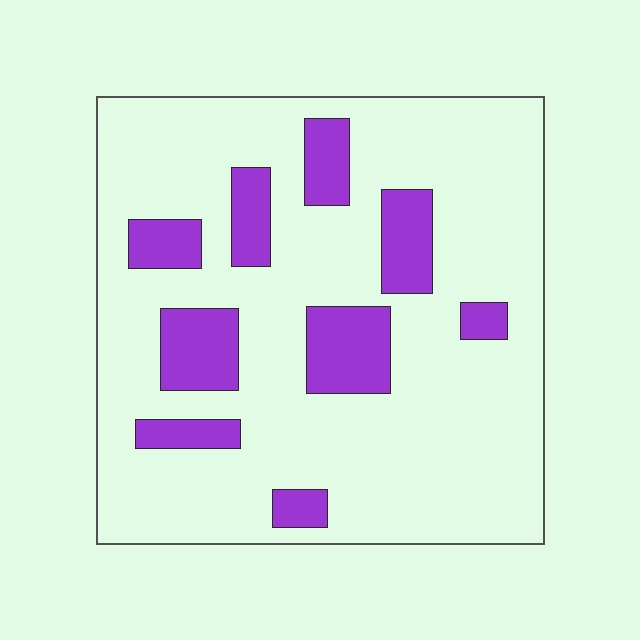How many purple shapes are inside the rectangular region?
9.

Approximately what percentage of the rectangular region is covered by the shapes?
Approximately 20%.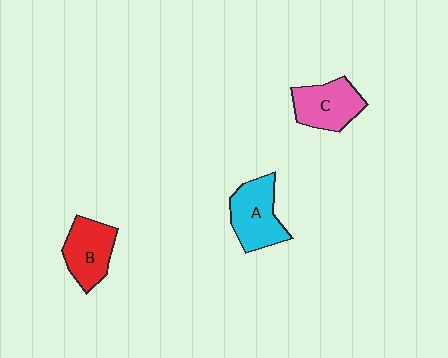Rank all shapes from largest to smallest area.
From largest to smallest: A (cyan), C (pink), B (red).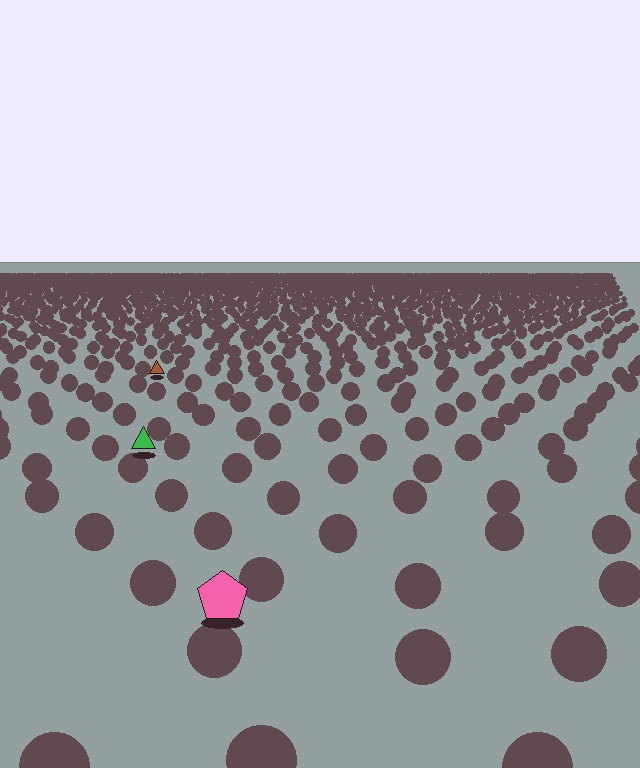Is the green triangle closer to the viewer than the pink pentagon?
No. The pink pentagon is closer — you can tell from the texture gradient: the ground texture is coarser near it.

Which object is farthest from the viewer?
The brown triangle is farthest from the viewer. It appears smaller and the ground texture around it is denser.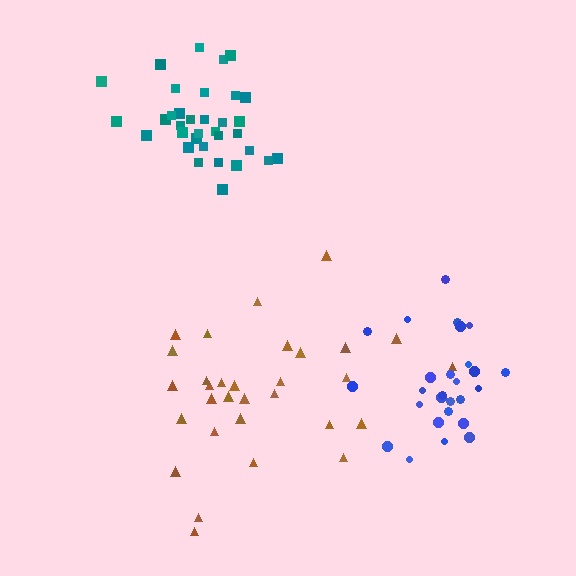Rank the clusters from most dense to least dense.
teal, blue, brown.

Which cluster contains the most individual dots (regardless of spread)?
Teal (34).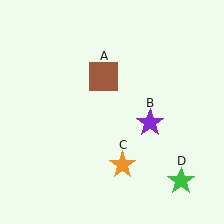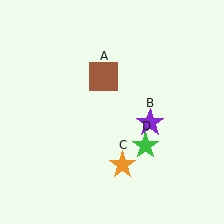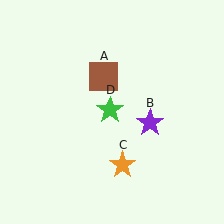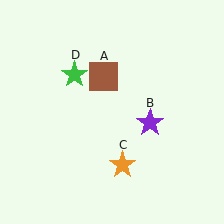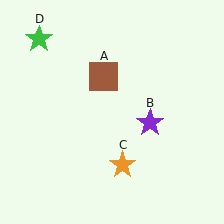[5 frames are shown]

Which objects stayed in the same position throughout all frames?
Brown square (object A) and purple star (object B) and orange star (object C) remained stationary.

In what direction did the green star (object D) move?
The green star (object D) moved up and to the left.